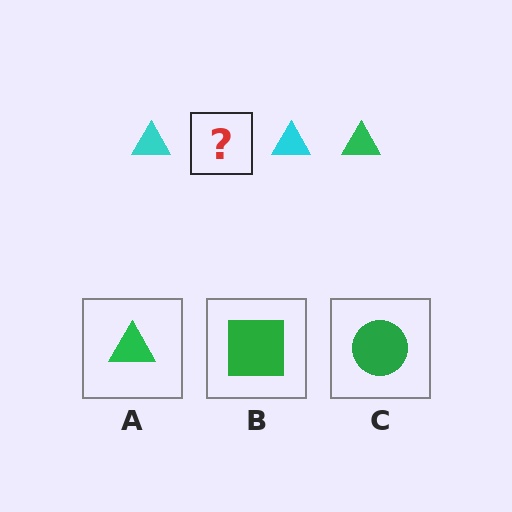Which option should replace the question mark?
Option A.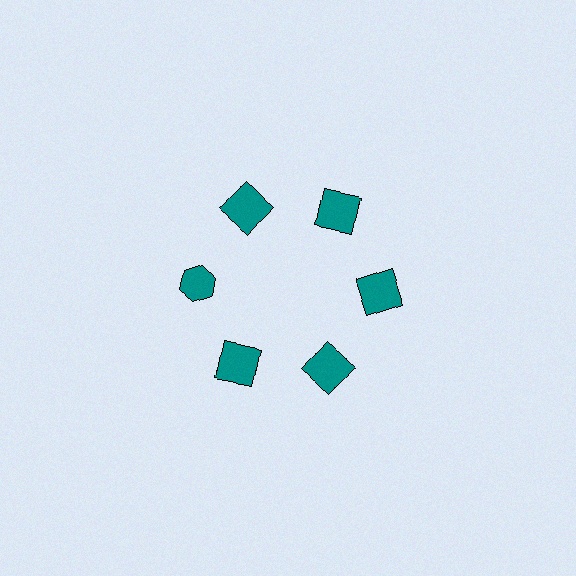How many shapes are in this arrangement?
There are 6 shapes arranged in a ring pattern.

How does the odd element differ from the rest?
It has a different shape: hexagon instead of square.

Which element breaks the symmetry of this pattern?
The teal hexagon at roughly the 9 o'clock position breaks the symmetry. All other shapes are teal squares.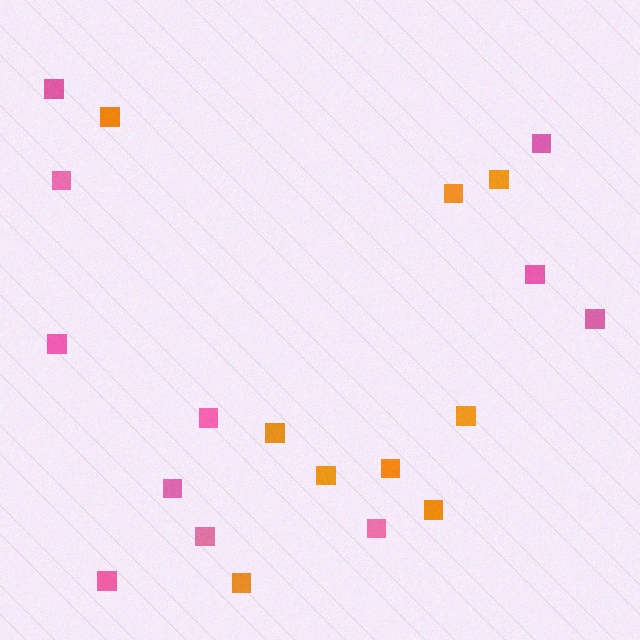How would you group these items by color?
There are 2 groups: one group of pink squares (11) and one group of orange squares (9).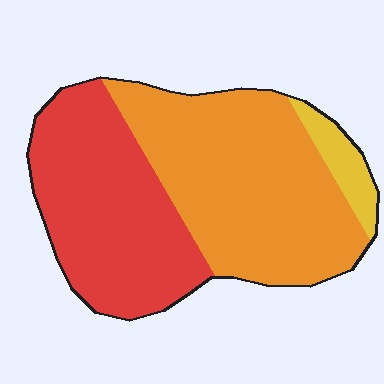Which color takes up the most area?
Orange, at roughly 50%.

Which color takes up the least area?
Yellow, at roughly 5%.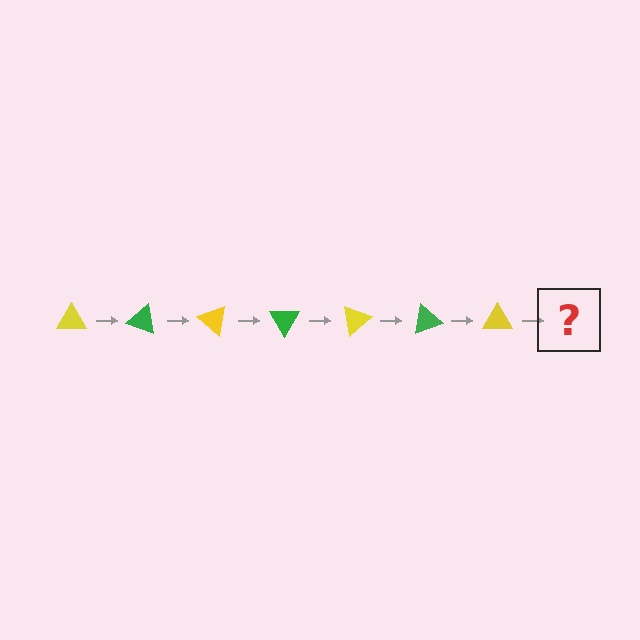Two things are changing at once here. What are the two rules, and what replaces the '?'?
The two rules are that it rotates 20 degrees each step and the color cycles through yellow and green. The '?' should be a green triangle, rotated 140 degrees from the start.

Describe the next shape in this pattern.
It should be a green triangle, rotated 140 degrees from the start.